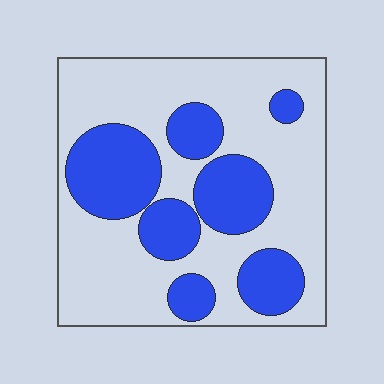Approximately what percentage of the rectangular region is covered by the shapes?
Approximately 35%.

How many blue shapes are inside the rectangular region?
7.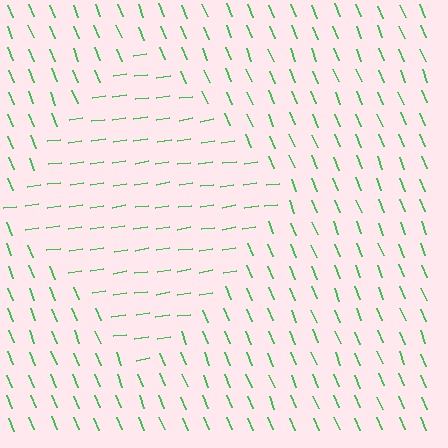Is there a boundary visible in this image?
Yes, there is a texture boundary formed by a change in line orientation.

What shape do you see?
I see a diamond.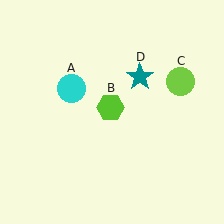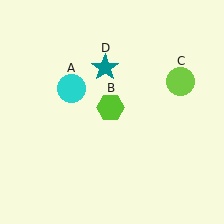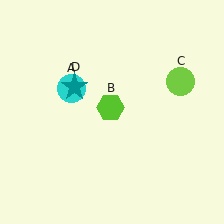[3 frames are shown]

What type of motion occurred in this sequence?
The teal star (object D) rotated counterclockwise around the center of the scene.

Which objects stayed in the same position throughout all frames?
Cyan circle (object A) and lime hexagon (object B) and lime circle (object C) remained stationary.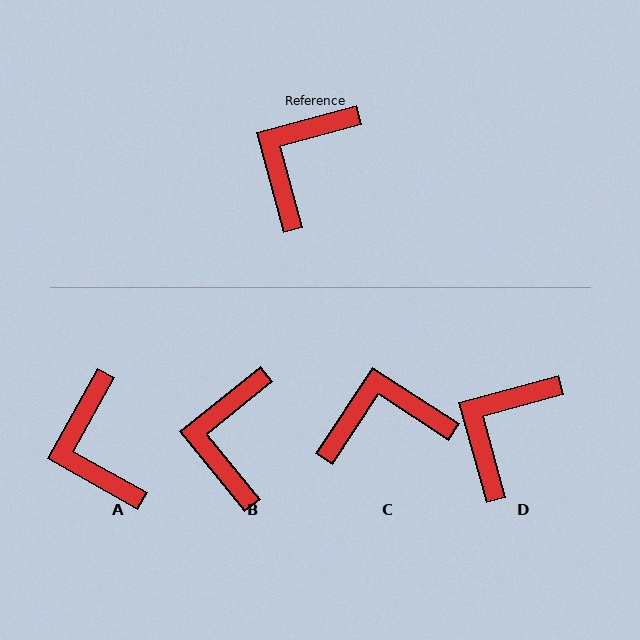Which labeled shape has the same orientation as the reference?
D.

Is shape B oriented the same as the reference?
No, it is off by about 24 degrees.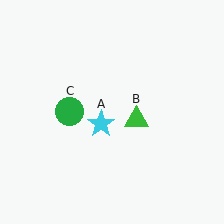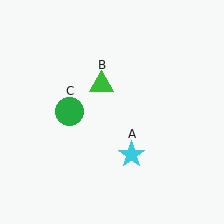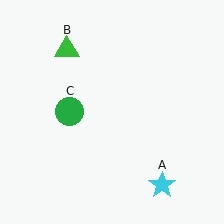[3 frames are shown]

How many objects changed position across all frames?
2 objects changed position: cyan star (object A), green triangle (object B).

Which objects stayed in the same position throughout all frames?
Green circle (object C) remained stationary.